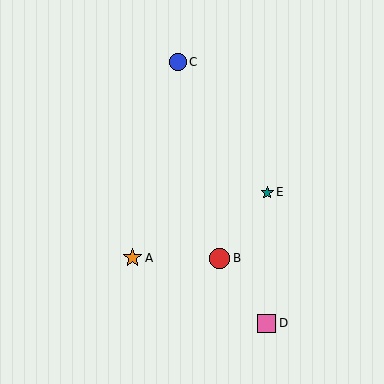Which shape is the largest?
The red circle (labeled B) is the largest.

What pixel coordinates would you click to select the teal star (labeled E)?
Click at (267, 192) to select the teal star E.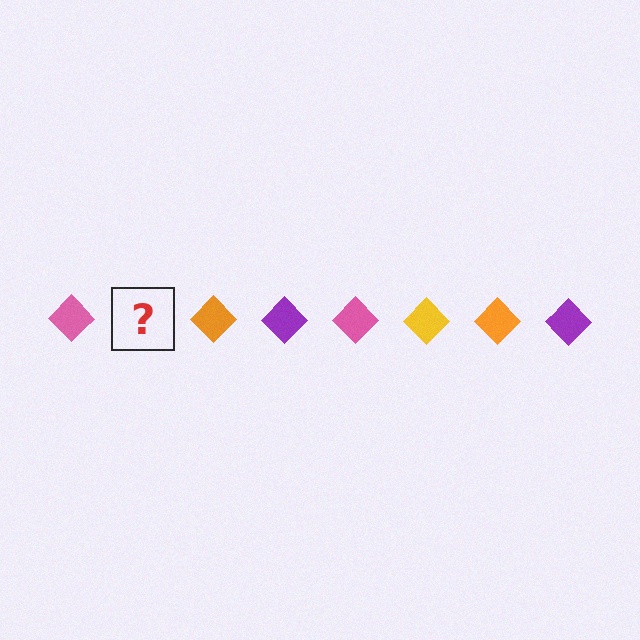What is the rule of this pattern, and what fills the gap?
The rule is that the pattern cycles through pink, yellow, orange, purple diamonds. The gap should be filled with a yellow diamond.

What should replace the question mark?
The question mark should be replaced with a yellow diamond.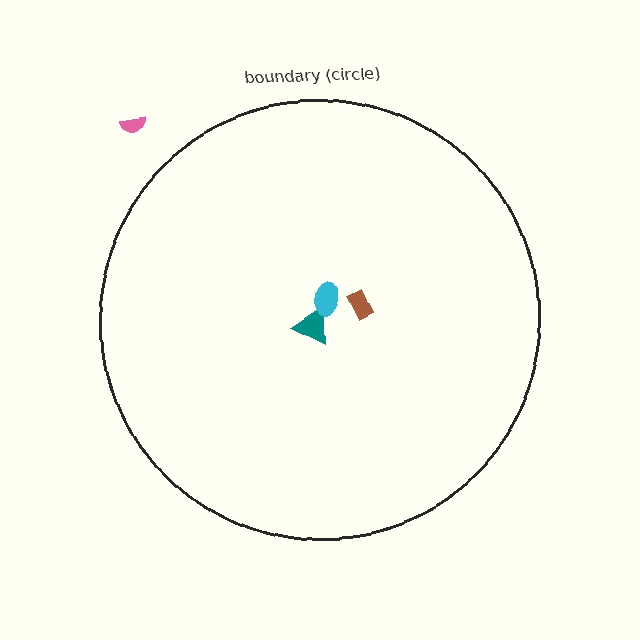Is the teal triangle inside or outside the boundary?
Inside.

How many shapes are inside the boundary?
3 inside, 1 outside.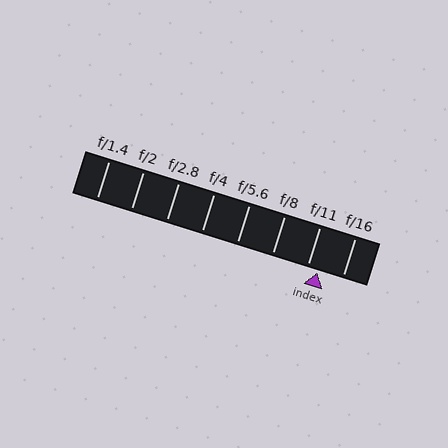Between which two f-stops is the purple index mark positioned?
The index mark is between f/11 and f/16.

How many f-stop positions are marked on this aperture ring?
There are 8 f-stop positions marked.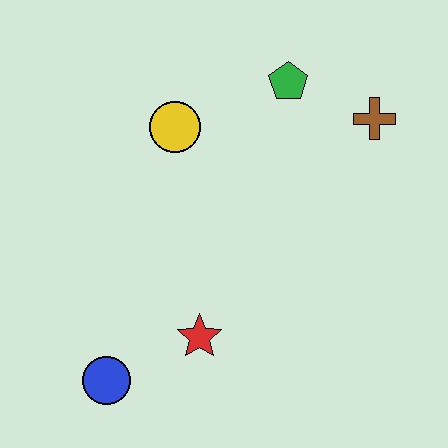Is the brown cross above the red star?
Yes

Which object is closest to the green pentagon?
The brown cross is closest to the green pentagon.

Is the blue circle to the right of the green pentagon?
No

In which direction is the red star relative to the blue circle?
The red star is to the right of the blue circle.